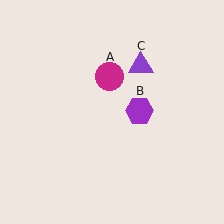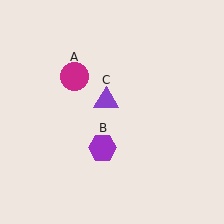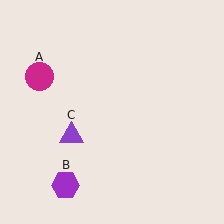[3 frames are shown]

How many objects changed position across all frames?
3 objects changed position: magenta circle (object A), purple hexagon (object B), purple triangle (object C).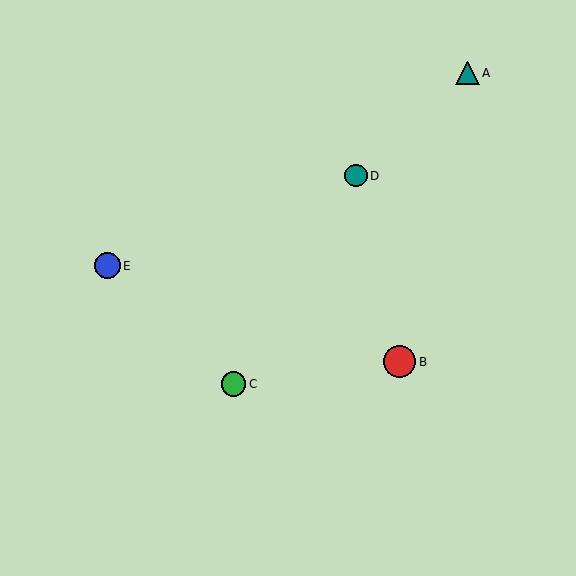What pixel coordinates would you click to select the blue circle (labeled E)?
Click at (107, 266) to select the blue circle E.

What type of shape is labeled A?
Shape A is a teal triangle.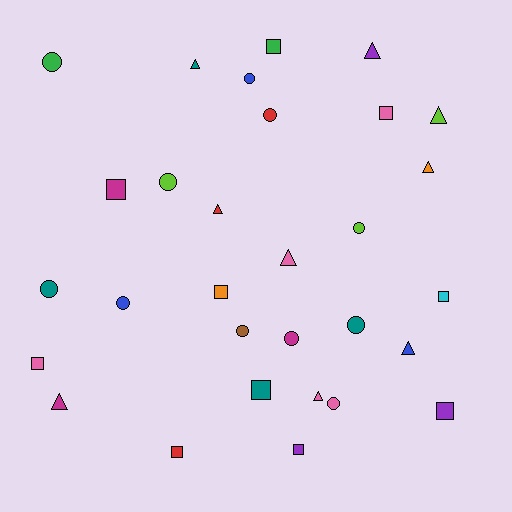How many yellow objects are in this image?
There are no yellow objects.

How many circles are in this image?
There are 11 circles.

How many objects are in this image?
There are 30 objects.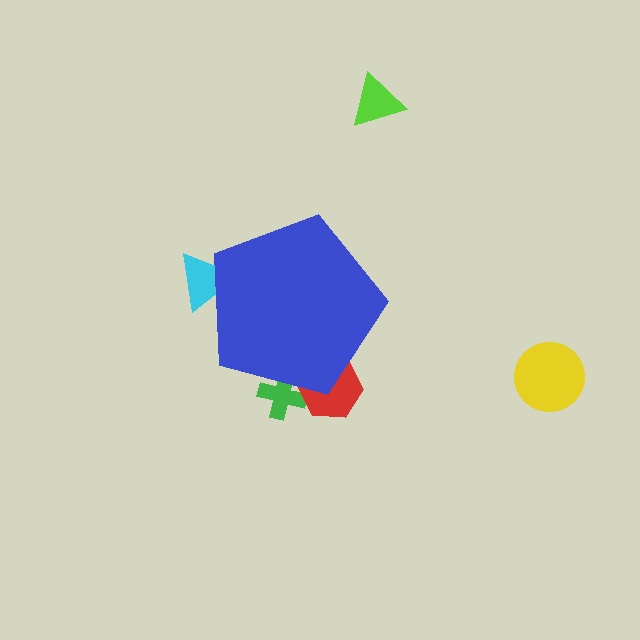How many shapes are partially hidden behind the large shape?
3 shapes are partially hidden.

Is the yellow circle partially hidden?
No, the yellow circle is fully visible.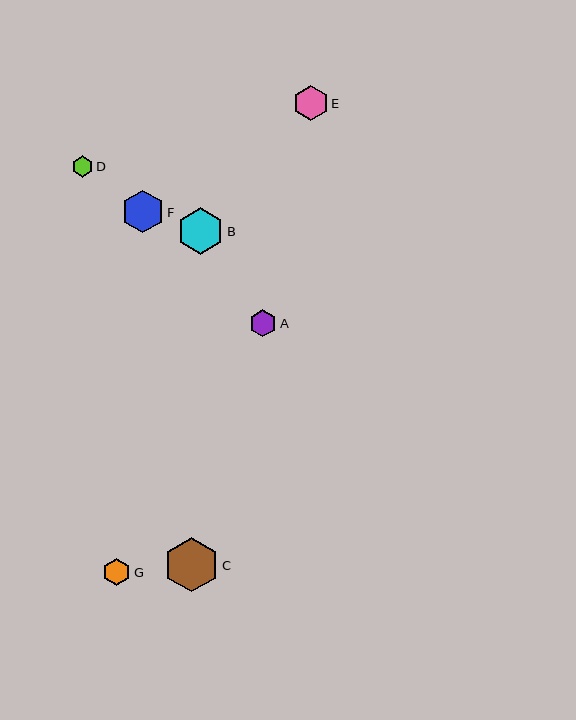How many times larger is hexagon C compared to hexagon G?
Hexagon C is approximately 2.0 times the size of hexagon G.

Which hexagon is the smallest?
Hexagon D is the smallest with a size of approximately 21 pixels.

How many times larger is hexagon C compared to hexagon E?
Hexagon C is approximately 1.5 times the size of hexagon E.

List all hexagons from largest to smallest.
From largest to smallest: C, B, F, E, G, A, D.